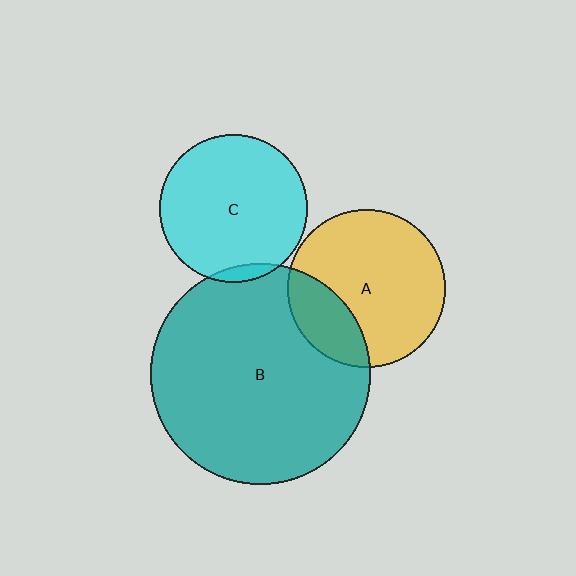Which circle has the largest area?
Circle B (teal).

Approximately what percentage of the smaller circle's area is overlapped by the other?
Approximately 25%.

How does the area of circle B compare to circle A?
Approximately 1.9 times.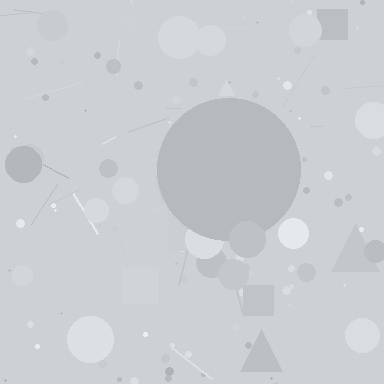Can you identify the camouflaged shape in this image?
The camouflaged shape is a circle.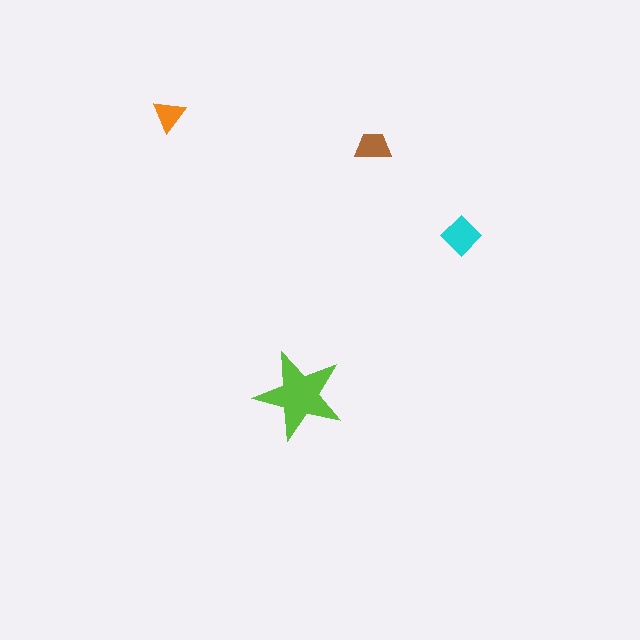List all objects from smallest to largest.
The orange triangle, the brown trapezoid, the cyan diamond, the lime star.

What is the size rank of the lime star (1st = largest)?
1st.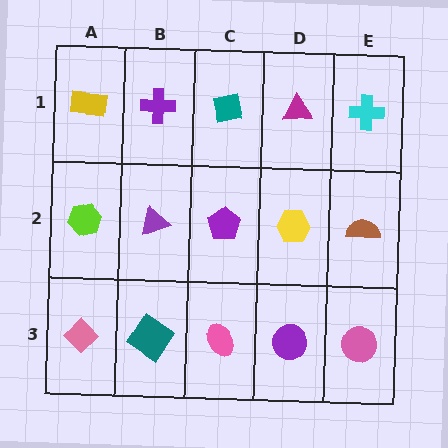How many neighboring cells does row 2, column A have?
3.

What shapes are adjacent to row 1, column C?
A purple pentagon (row 2, column C), a purple cross (row 1, column B), a magenta triangle (row 1, column D).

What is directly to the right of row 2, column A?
A purple triangle.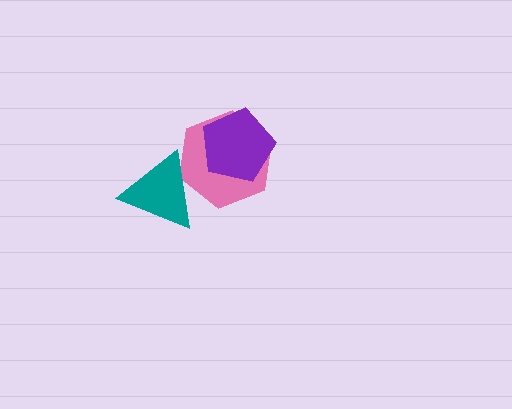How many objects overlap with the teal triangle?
1 object overlaps with the teal triangle.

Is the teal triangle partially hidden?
No, no other shape covers it.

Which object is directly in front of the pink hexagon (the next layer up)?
The teal triangle is directly in front of the pink hexagon.